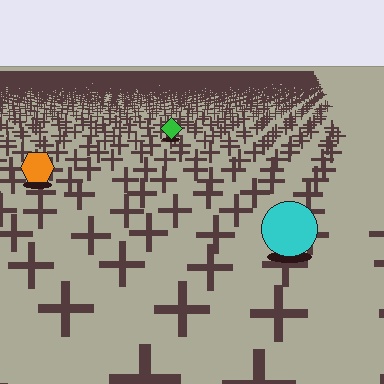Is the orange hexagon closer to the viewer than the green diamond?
Yes. The orange hexagon is closer — you can tell from the texture gradient: the ground texture is coarser near it.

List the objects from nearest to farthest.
From nearest to farthest: the cyan circle, the orange hexagon, the green diamond.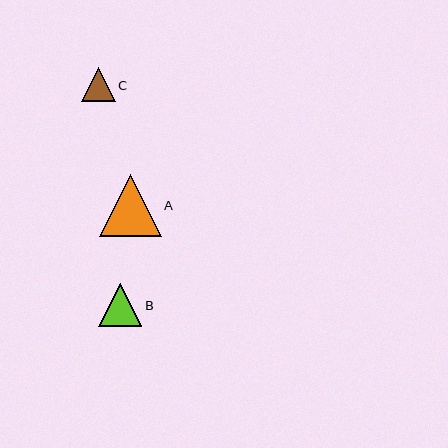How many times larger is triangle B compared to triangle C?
Triangle B is approximately 1.3 times the size of triangle C.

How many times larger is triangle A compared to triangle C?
Triangle A is approximately 1.8 times the size of triangle C.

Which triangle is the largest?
Triangle A is the largest with a size of approximately 62 pixels.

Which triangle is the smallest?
Triangle C is the smallest with a size of approximately 34 pixels.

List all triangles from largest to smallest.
From largest to smallest: A, B, C.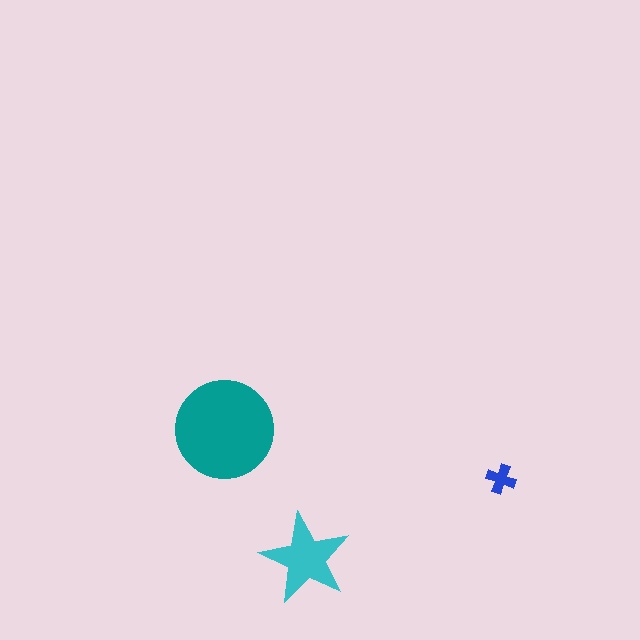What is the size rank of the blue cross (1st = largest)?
3rd.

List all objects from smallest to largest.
The blue cross, the cyan star, the teal circle.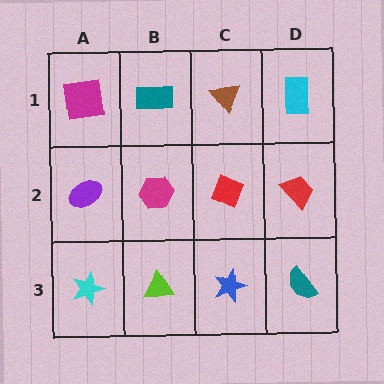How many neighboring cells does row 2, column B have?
4.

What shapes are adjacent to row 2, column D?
A cyan rectangle (row 1, column D), a teal semicircle (row 3, column D), a red diamond (row 2, column C).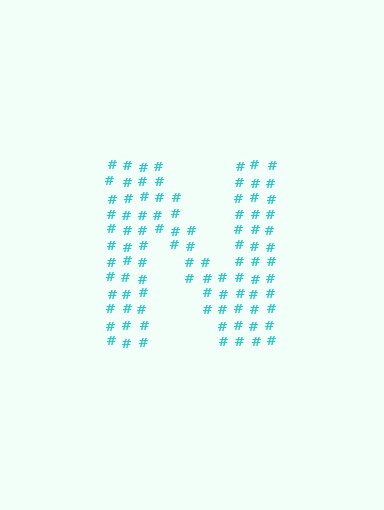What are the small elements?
The small elements are hash symbols.